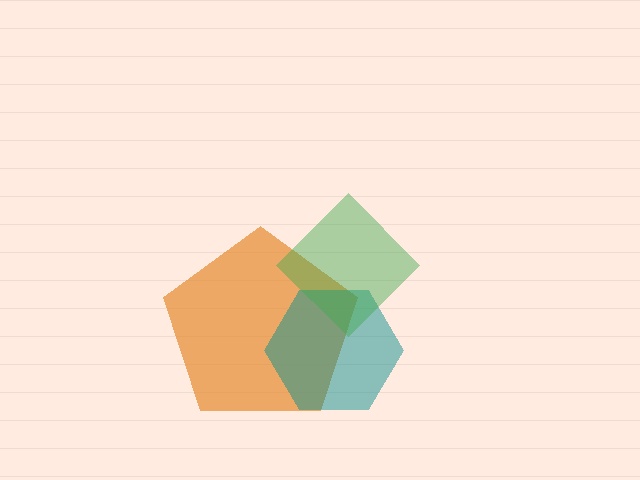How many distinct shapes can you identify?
There are 3 distinct shapes: an orange pentagon, a teal hexagon, a green diamond.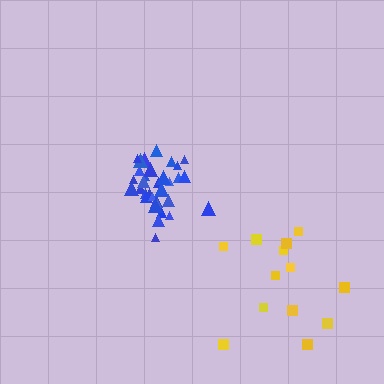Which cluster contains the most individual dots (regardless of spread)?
Blue (33).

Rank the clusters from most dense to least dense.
blue, yellow.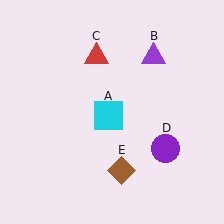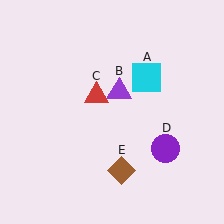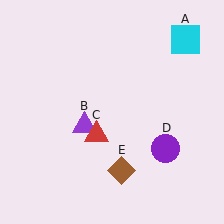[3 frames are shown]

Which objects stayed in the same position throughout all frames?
Purple circle (object D) and brown diamond (object E) remained stationary.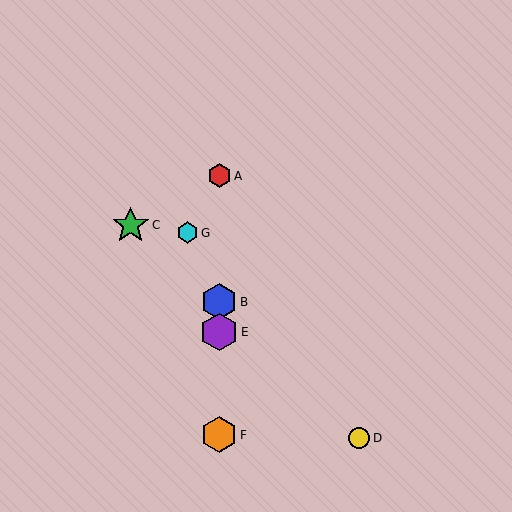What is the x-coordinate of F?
Object F is at x≈219.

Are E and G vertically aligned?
No, E is at x≈219 and G is at x≈188.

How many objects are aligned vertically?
4 objects (A, B, E, F) are aligned vertically.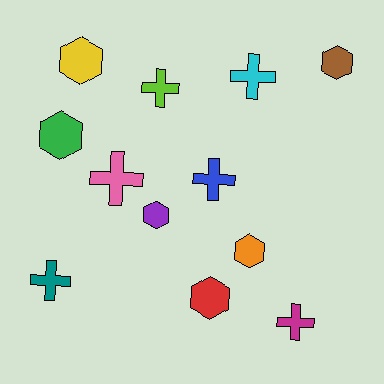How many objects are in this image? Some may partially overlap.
There are 12 objects.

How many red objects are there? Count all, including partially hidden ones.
There is 1 red object.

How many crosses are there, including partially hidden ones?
There are 6 crosses.